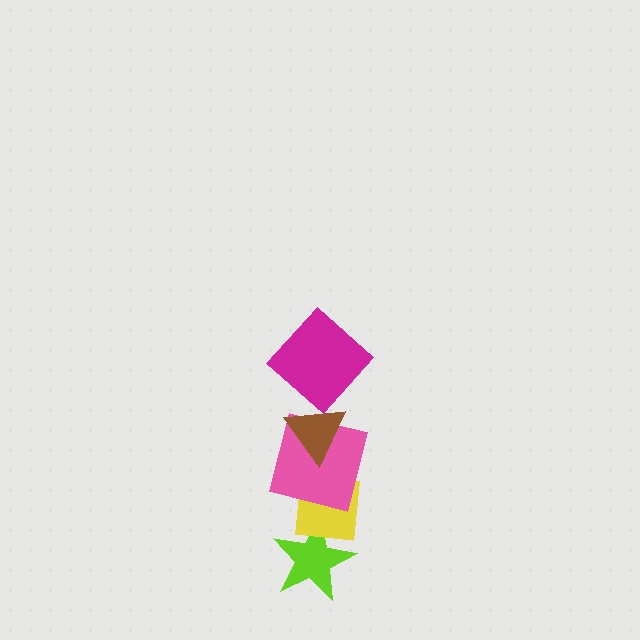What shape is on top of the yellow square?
The pink square is on top of the yellow square.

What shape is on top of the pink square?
The brown triangle is on top of the pink square.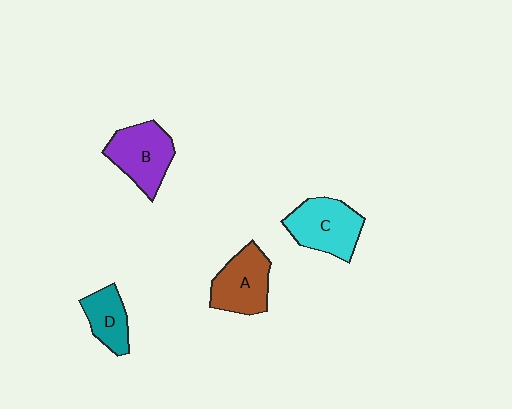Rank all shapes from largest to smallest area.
From largest to smallest: C (cyan), B (purple), A (brown), D (teal).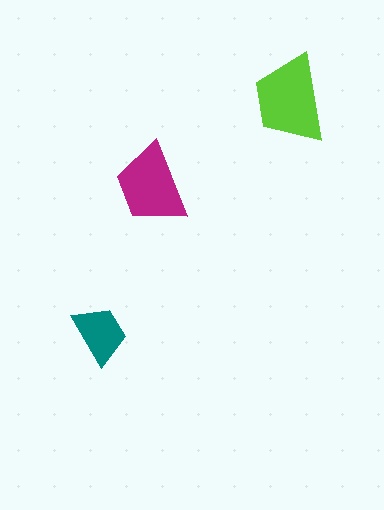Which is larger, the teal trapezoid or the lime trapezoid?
The lime one.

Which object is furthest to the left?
The teal trapezoid is leftmost.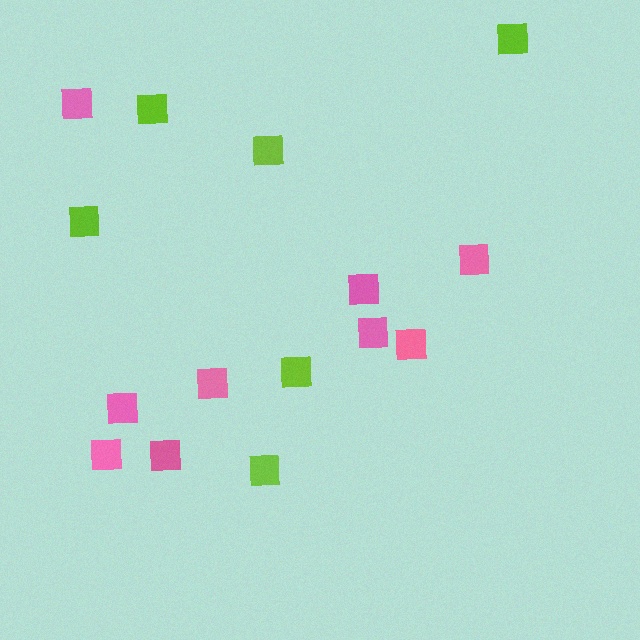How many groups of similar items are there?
There are 2 groups: one group of lime squares (6) and one group of pink squares (9).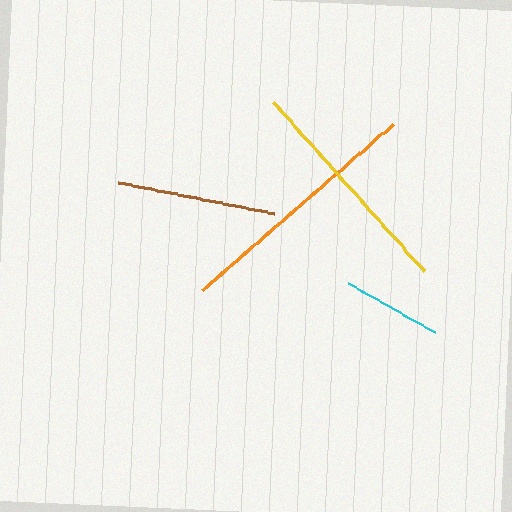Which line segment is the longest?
The orange line is the longest at approximately 253 pixels.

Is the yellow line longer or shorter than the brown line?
The yellow line is longer than the brown line.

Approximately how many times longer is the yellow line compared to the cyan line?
The yellow line is approximately 2.3 times the length of the cyan line.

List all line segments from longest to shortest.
From longest to shortest: orange, yellow, brown, cyan.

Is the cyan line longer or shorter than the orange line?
The orange line is longer than the cyan line.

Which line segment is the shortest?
The cyan line is the shortest at approximately 99 pixels.